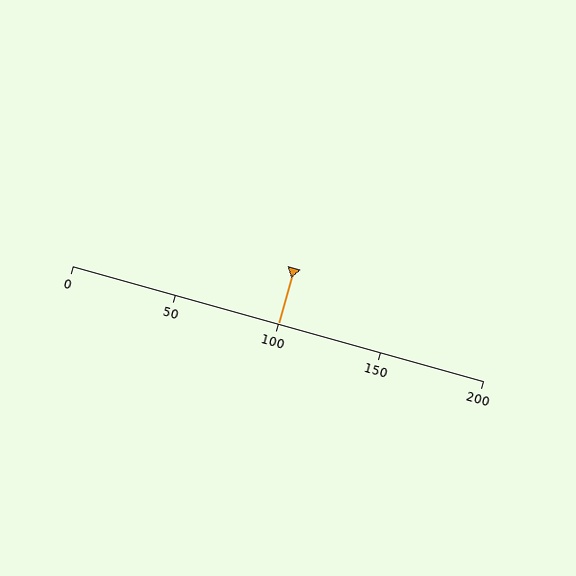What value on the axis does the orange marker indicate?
The marker indicates approximately 100.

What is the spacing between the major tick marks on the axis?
The major ticks are spaced 50 apart.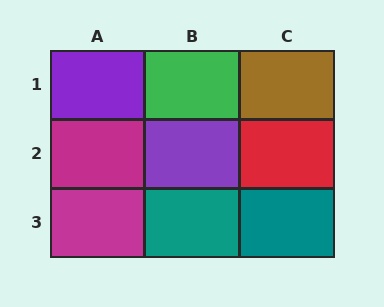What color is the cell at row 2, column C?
Red.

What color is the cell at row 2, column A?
Magenta.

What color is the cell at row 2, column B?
Purple.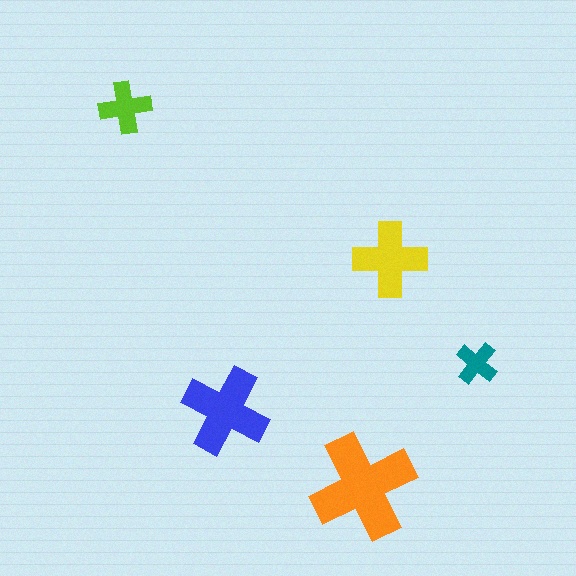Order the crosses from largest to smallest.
the orange one, the blue one, the yellow one, the lime one, the teal one.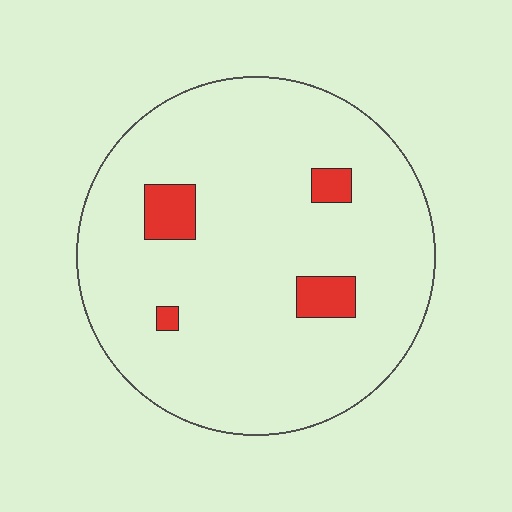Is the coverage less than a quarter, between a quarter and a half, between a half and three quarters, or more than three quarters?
Less than a quarter.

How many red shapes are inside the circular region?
4.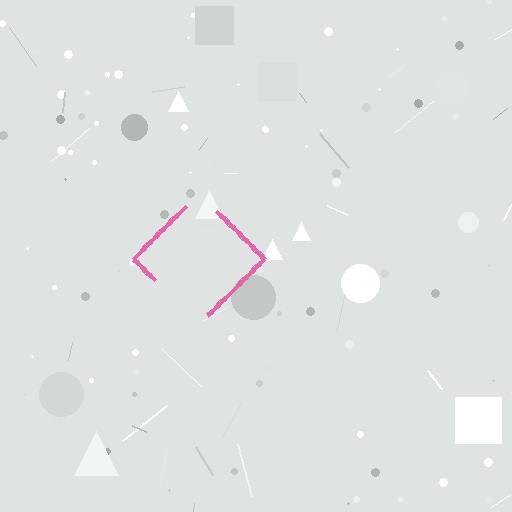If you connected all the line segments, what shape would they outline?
They would outline a diamond.